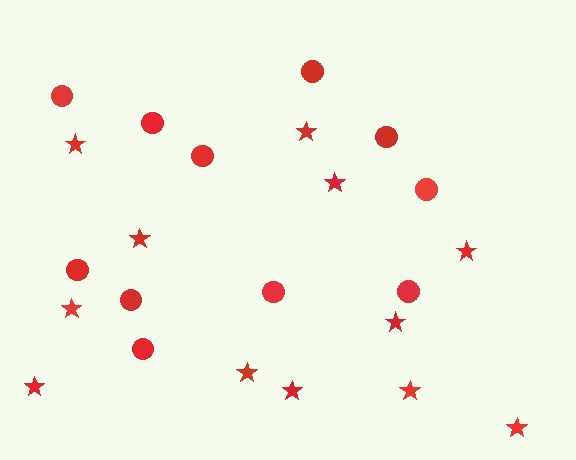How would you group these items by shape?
There are 2 groups: one group of circles (11) and one group of stars (12).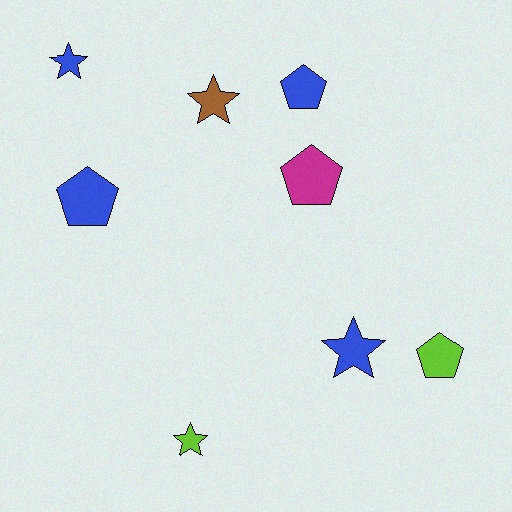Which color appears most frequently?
Blue, with 4 objects.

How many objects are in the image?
There are 8 objects.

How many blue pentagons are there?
There are 2 blue pentagons.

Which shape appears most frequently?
Star, with 4 objects.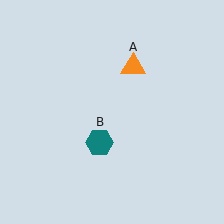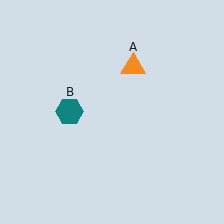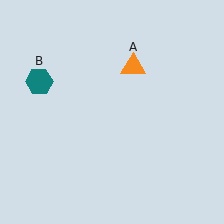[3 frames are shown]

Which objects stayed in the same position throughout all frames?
Orange triangle (object A) remained stationary.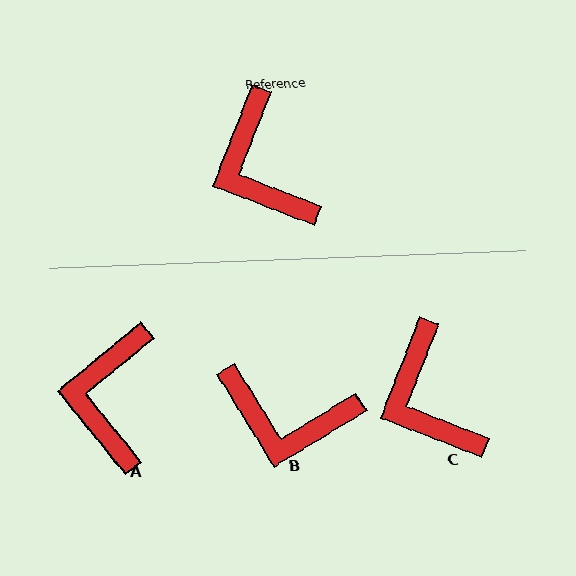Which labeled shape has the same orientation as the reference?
C.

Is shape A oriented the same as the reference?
No, it is off by about 30 degrees.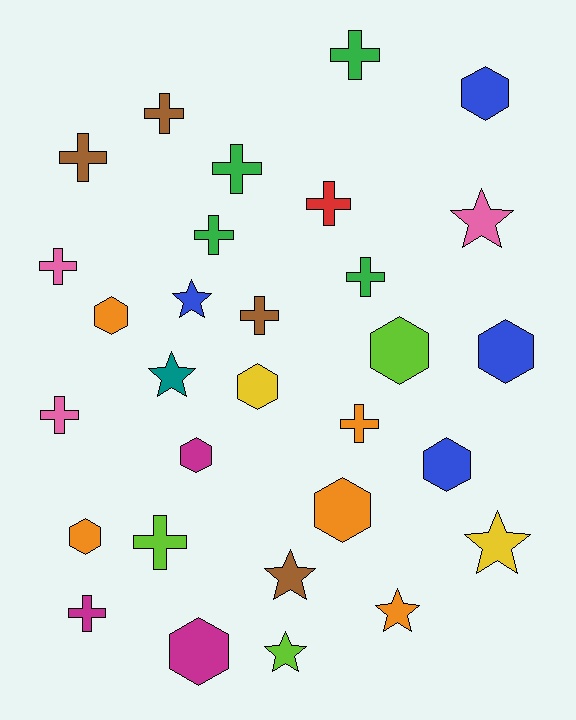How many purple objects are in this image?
There are no purple objects.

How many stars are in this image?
There are 7 stars.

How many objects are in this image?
There are 30 objects.